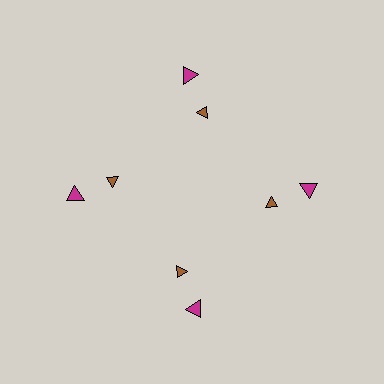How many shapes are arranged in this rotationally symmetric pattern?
There are 8 shapes, arranged in 4 groups of 2.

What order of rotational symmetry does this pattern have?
This pattern has 4-fold rotational symmetry.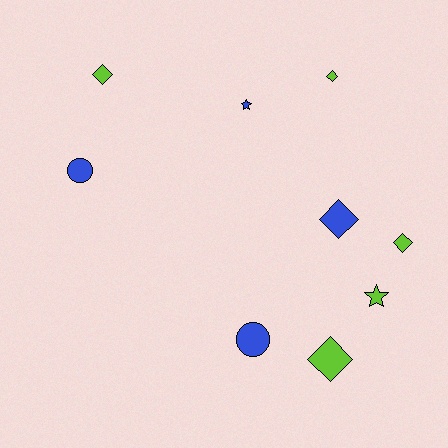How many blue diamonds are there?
There is 1 blue diamond.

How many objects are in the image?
There are 9 objects.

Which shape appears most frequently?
Diamond, with 5 objects.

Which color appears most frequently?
Lime, with 5 objects.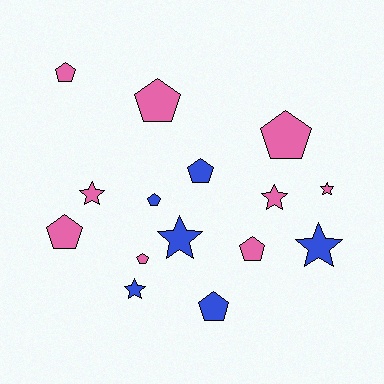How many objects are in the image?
There are 15 objects.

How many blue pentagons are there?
There are 3 blue pentagons.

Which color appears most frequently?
Pink, with 9 objects.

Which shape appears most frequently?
Pentagon, with 9 objects.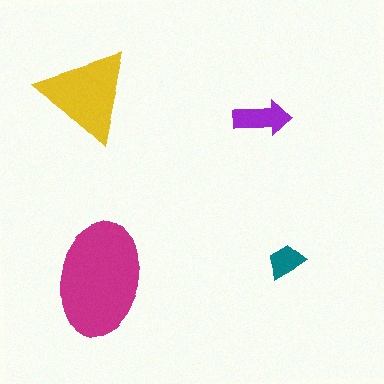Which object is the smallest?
The teal trapezoid.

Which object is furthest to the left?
The yellow triangle is leftmost.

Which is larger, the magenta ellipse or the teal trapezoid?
The magenta ellipse.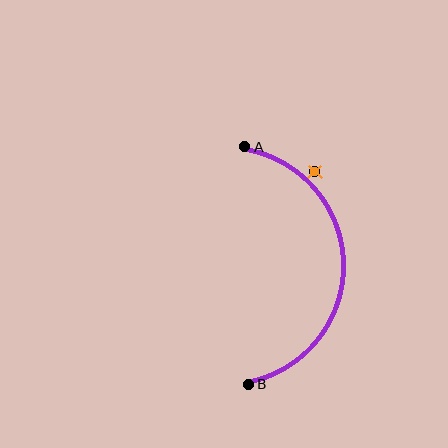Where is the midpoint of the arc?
The arc midpoint is the point on the curve farthest from the straight line joining A and B. It sits to the right of that line.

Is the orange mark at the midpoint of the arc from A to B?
No — the orange mark does not lie on the arc at all. It sits slightly outside the curve.